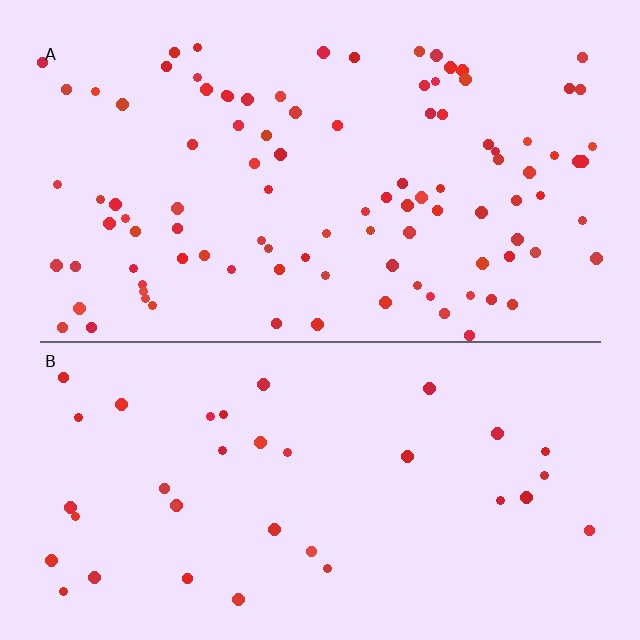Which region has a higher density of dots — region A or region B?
A (the top).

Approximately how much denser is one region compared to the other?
Approximately 2.8× — region A over region B.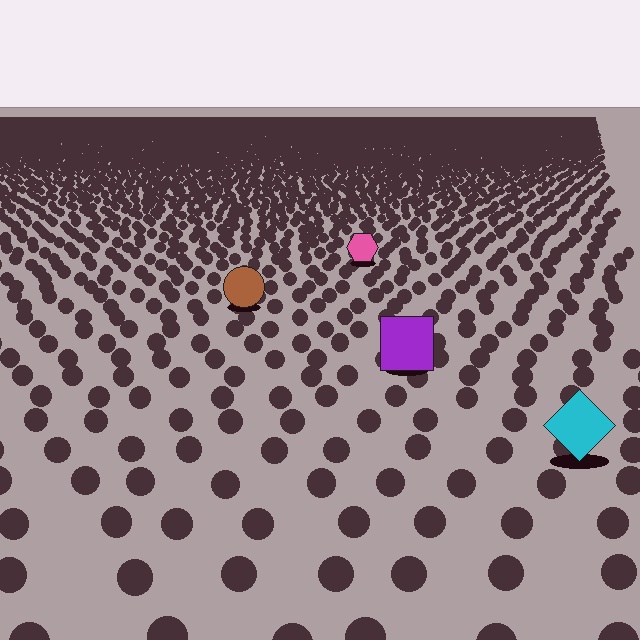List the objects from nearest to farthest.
From nearest to farthest: the cyan diamond, the purple square, the brown circle, the pink hexagon.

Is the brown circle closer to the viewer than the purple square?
No. The purple square is closer — you can tell from the texture gradient: the ground texture is coarser near it.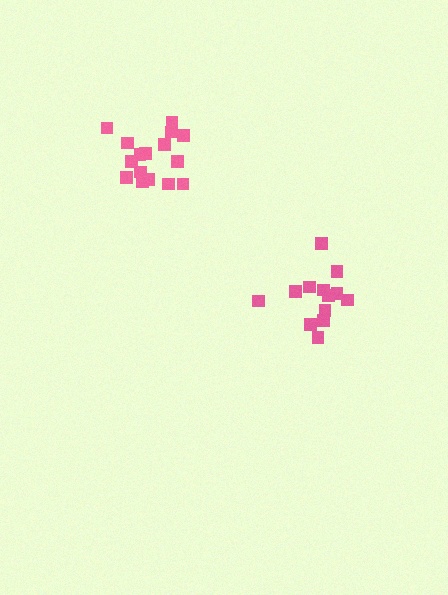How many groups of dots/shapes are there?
There are 2 groups.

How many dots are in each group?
Group 1: 16 dots, Group 2: 13 dots (29 total).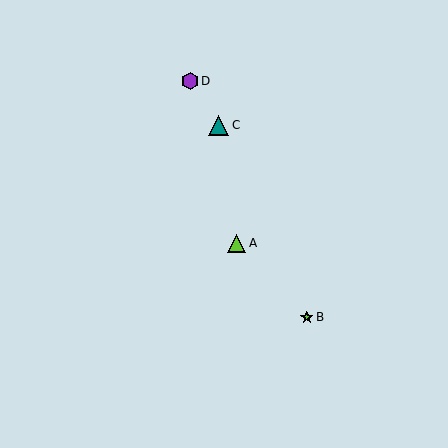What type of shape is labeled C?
Shape C is a teal triangle.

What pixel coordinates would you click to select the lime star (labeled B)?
Click at (307, 317) to select the lime star B.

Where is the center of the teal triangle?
The center of the teal triangle is at (219, 125).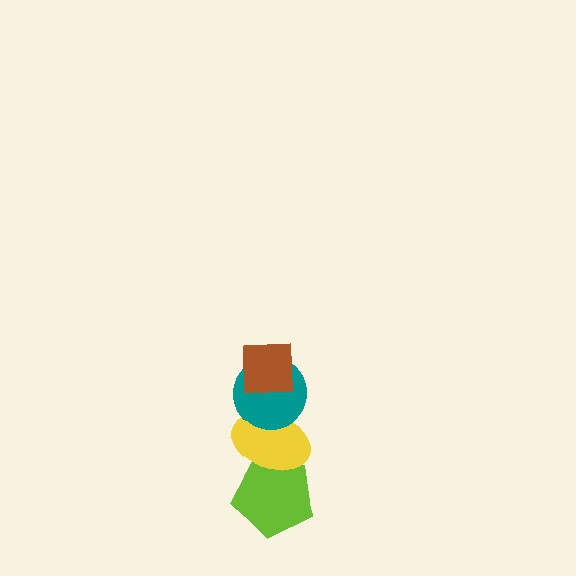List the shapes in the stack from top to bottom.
From top to bottom: the brown square, the teal circle, the yellow ellipse, the lime pentagon.